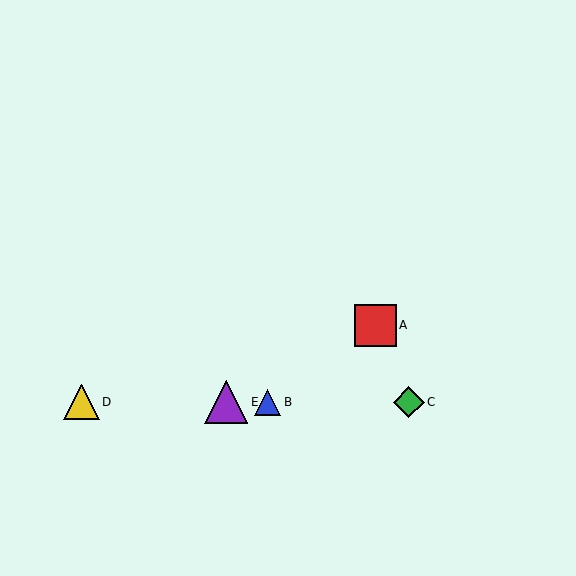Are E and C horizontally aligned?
Yes, both are at y≈402.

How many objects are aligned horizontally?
4 objects (B, C, D, E) are aligned horizontally.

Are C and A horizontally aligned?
No, C is at y≈402 and A is at y≈325.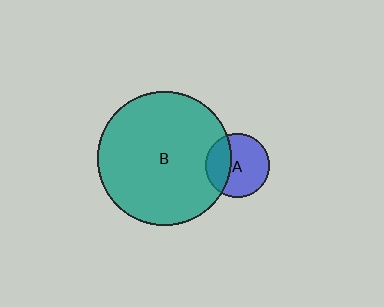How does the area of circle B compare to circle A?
Approximately 4.4 times.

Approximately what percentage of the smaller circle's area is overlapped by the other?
Approximately 35%.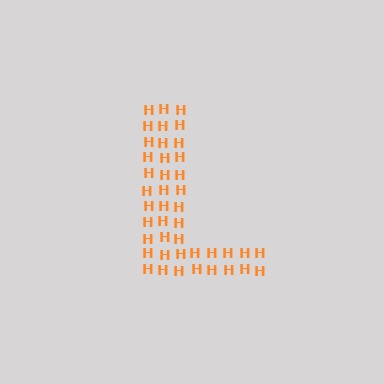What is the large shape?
The large shape is the letter L.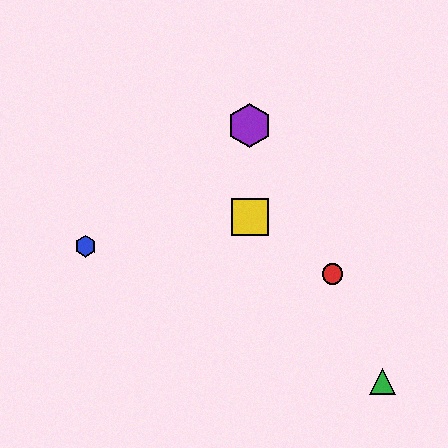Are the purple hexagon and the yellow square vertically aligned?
Yes, both are at x≈250.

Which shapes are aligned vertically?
The yellow square, the purple hexagon are aligned vertically.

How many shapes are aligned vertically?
2 shapes (the yellow square, the purple hexagon) are aligned vertically.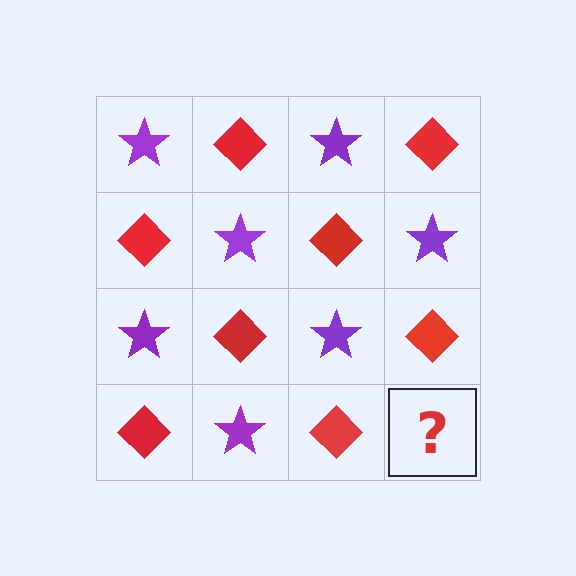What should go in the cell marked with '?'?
The missing cell should contain a purple star.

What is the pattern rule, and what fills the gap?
The rule is that it alternates purple star and red diamond in a checkerboard pattern. The gap should be filled with a purple star.